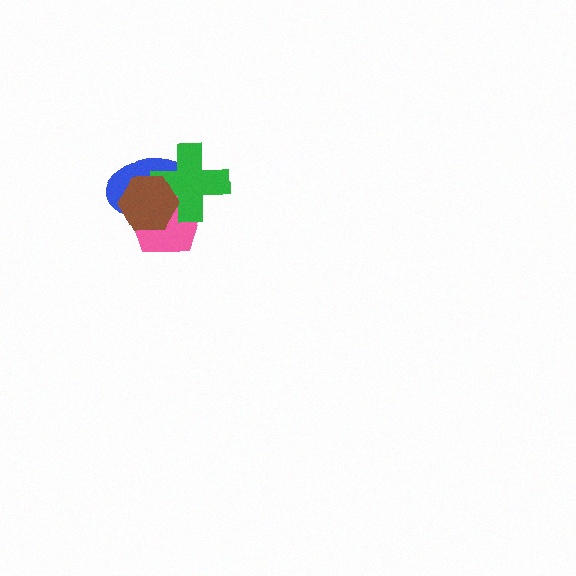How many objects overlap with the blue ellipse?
3 objects overlap with the blue ellipse.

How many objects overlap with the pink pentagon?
3 objects overlap with the pink pentagon.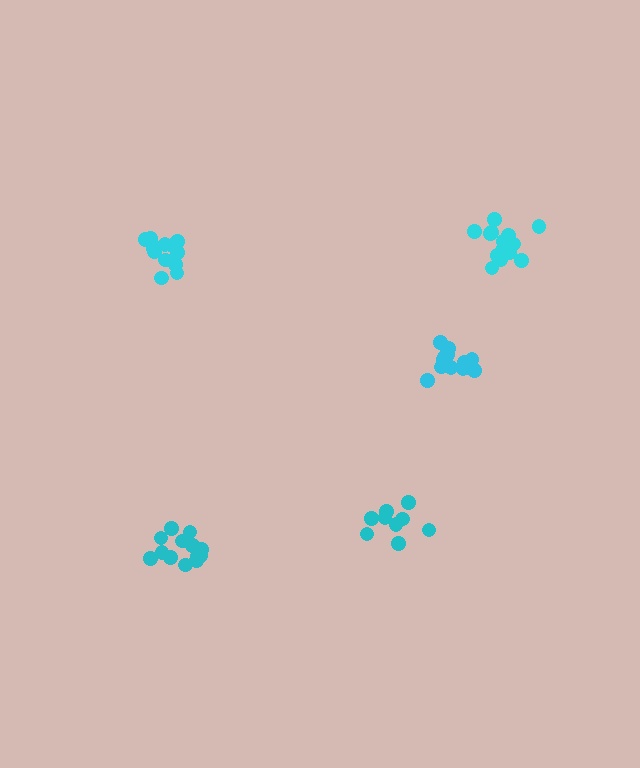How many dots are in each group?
Group 1: 9 dots, Group 2: 13 dots, Group 3: 14 dots, Group 4: 13 dots, Group 5: 14 dots (63 total).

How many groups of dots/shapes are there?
There are 5 groups.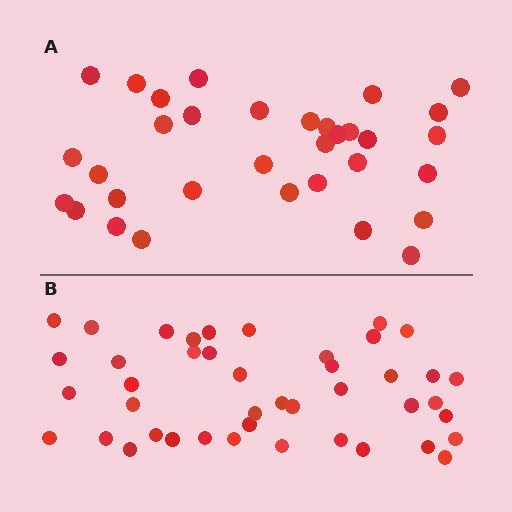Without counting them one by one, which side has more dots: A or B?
Region B (the bottom region) has more dots.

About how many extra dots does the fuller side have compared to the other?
Region B has roughly 10 or so more dots than region A.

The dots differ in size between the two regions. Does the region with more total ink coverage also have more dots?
No. Region A has more total ink coverage because its dots are larger, but region B actually contains more individual dots. Total area can be misleading — the number of items is what matters here.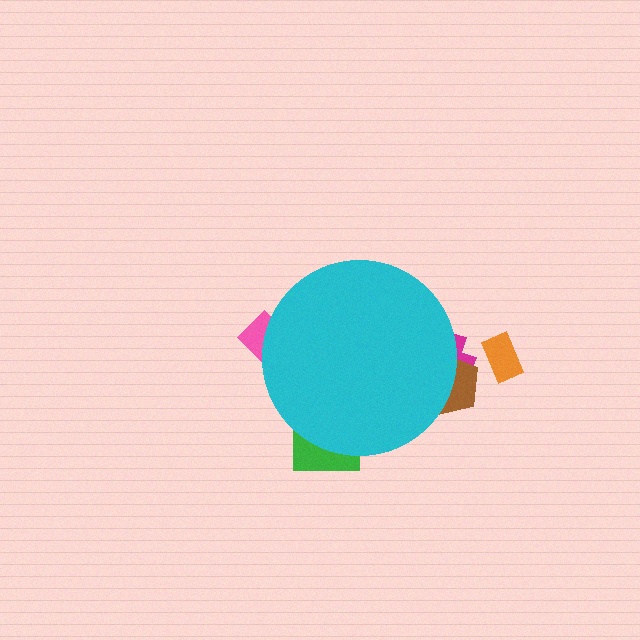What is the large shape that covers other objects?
A cyan circle.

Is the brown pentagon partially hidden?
Yes, the brown pentagon is partially hidden behind the cyan circle.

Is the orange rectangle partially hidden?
No, the orange rectangle is fully visible.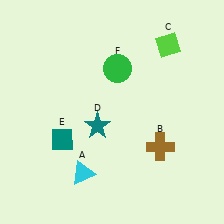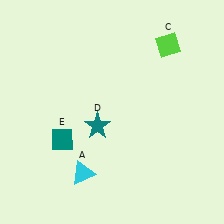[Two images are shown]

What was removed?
The brown cross (B), the green circle (F) were removed in Image 2.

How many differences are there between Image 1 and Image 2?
There are 2 differences between the two images.